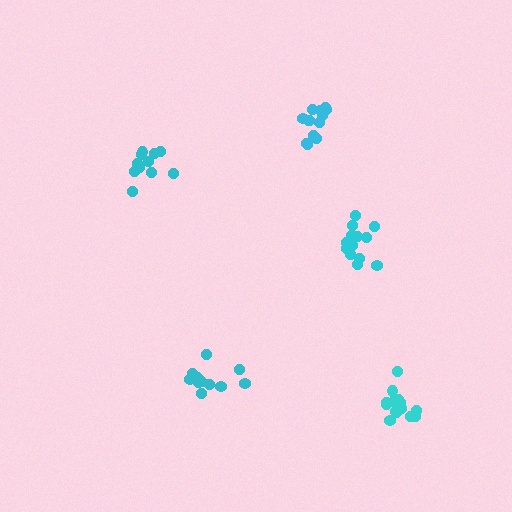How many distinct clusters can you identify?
There are 5 distinct clusters.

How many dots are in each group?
Group 1: 14 dots, Group 2: 13 dots, Group 3: 14 dots, Group 4: 12 dots, Group 5: 11 dots (64 total).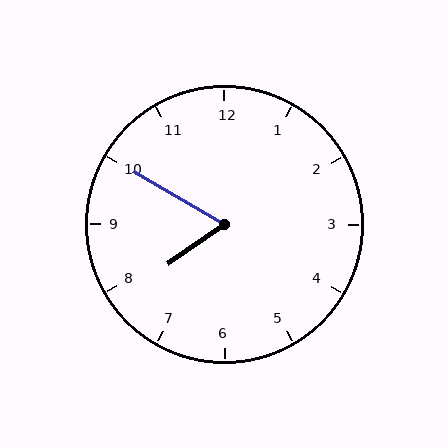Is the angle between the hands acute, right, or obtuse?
It is acute.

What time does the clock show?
7:50.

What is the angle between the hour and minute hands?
Approximately 65 degrees.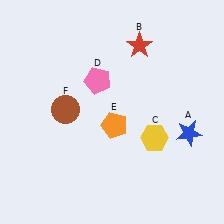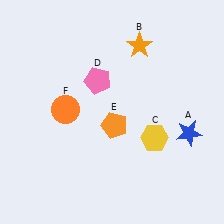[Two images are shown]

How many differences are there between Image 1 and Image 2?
There are 2 differences between the two images.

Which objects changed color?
B changed from red to orange. F changed from brown to orange.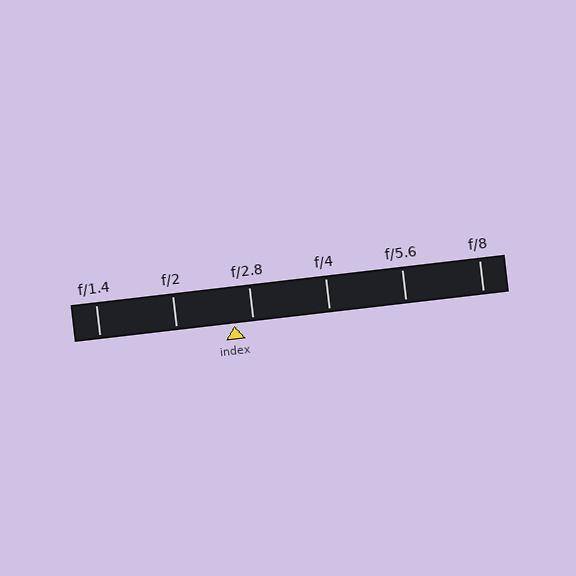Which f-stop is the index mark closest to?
The index mark is closest to f/2.8.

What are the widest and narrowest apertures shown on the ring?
The widest aperture shown is f/1.4 and the narrowest is f/8.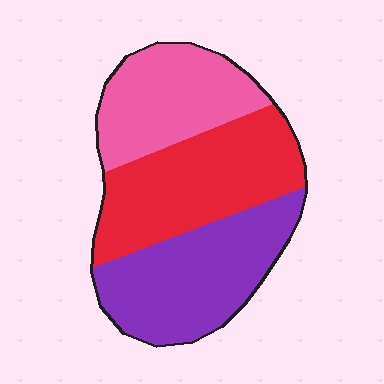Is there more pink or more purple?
Purple.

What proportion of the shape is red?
Red takes up about three eighths (3/8) of the shape.